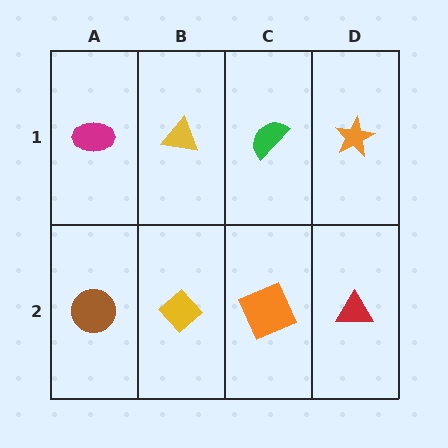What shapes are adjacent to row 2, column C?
A green semicircle (row 1, column C), a yellow diamond (row 2, column B), a red triangle (row 2, column D).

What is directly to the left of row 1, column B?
A magenta ellipse.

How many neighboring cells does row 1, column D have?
2.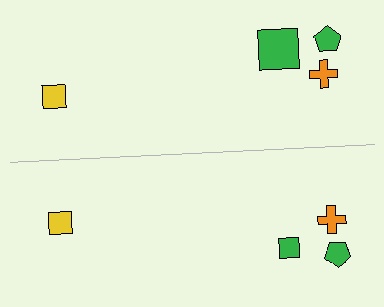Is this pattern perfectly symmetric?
No, the pattern is not perfectly symmetric. The green square on the bottom side has a different size than its mirror counterpart.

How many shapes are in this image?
There are 8 shapes in this image.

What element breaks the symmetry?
The green square on the bottom side has a different size than its mirror counterpart.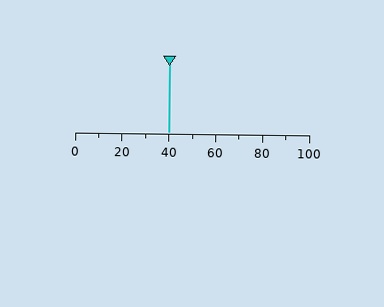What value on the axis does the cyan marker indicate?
The marker indicates approximately 40.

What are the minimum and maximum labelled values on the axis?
The axis runs from 0 to 100.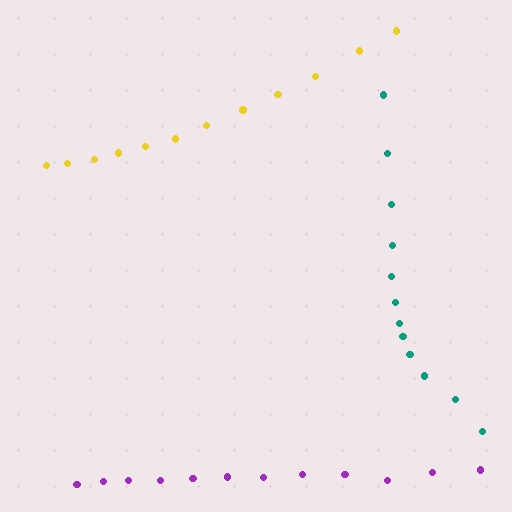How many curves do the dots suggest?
There are 3 distinct paths.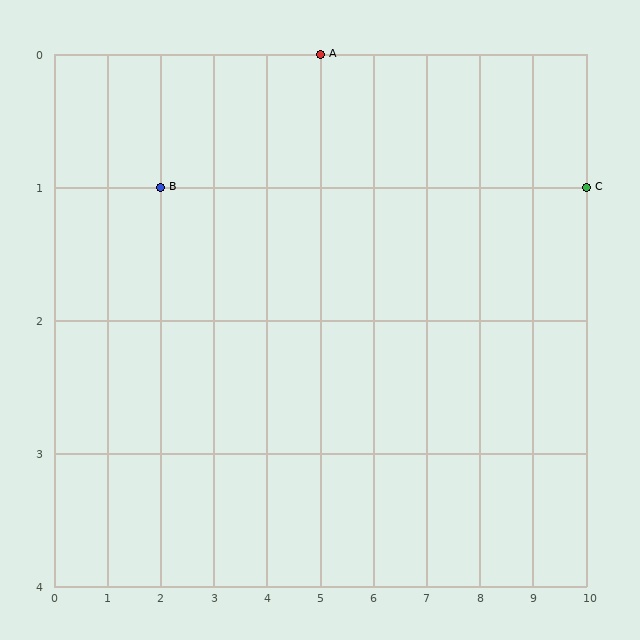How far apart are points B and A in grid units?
Points B and A are 3 columns and 1 row apart (about 3.2 grid units diagonally).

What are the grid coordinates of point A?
Point A is at grid coordinates (5, 0).